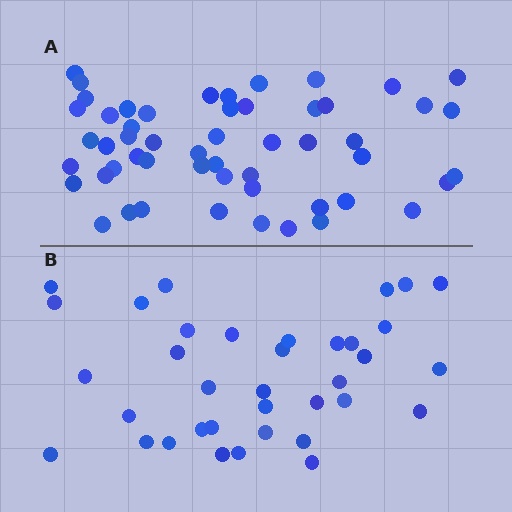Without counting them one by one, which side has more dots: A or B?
Region A (the top region) has more dots.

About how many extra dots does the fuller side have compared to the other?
Region A has approximately 15 more dots than region B.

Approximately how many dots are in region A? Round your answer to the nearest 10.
About 50 dots. (The exact count is 53, which rounds to 50.)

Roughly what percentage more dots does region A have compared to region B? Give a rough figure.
About 45% more.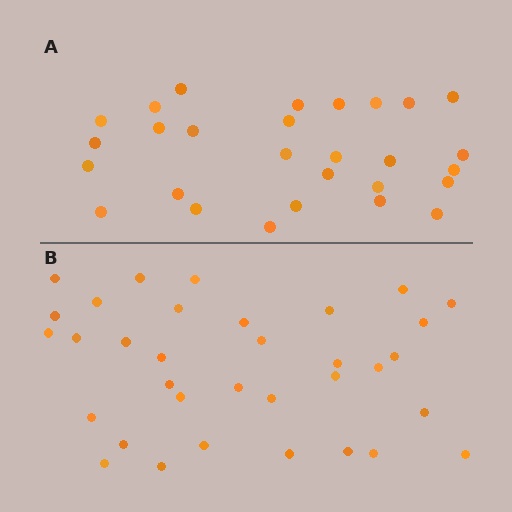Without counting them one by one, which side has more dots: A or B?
Region B (the bottom region) has more dots.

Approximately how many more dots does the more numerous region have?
Region B has about 6 more dots than region A.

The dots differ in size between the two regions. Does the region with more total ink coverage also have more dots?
No. Region A has more total ink coverage because its dots are larger, but region B actually contains more individual dots. Total area can be misleading — the number of items is what matters here.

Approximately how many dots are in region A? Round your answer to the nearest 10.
About 30 dots. (The exact count is 28, which rounds to 30.)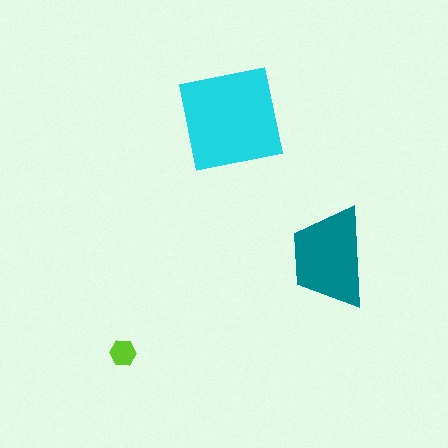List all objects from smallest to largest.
The lime hexagon, the teal trapezoid, the cyan square.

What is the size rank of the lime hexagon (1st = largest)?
3rd.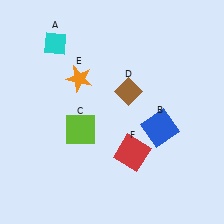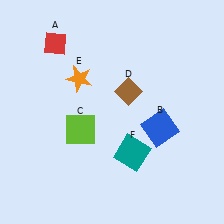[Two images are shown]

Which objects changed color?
A changed from cyan to red. F changed from red to teal.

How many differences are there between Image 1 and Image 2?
There are 2 differences between the two images.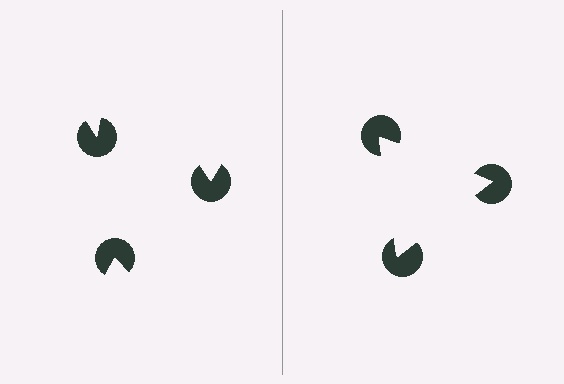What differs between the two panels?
The pac-man discs are positioned identically on both sides; only the wedge orientations differ. On the right they align to a triangle; on the left they are misaligned.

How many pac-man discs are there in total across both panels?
6 — 3 on each side.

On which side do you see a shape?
An illusory triangle appears on the right side. On the left side the wedge cuts are rotated, so no coherent shape forms.